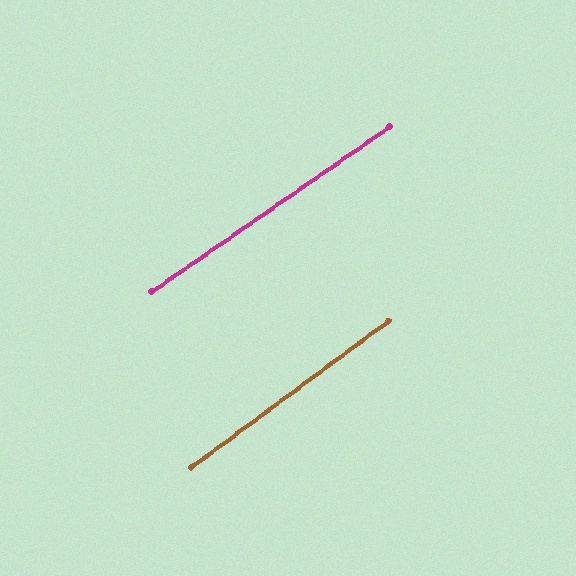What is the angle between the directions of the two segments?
Approximately 2 degrees.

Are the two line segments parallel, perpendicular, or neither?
Parallel — their directions differ by only 1.9°.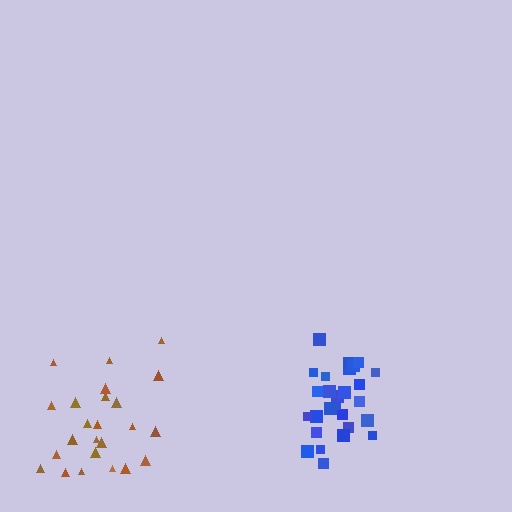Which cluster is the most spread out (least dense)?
Brown.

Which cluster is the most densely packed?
Blue.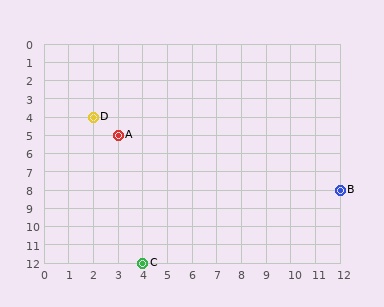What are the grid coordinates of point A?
Point A is at grid coordinates (3, 5).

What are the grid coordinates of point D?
Point D is at grid coordinates (2, 4).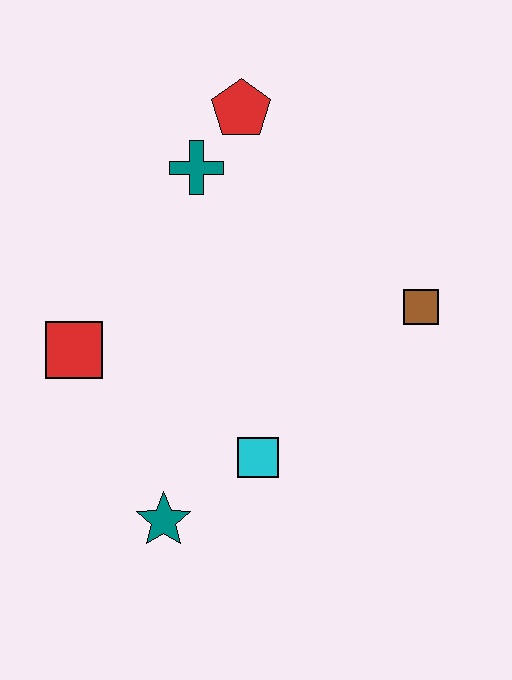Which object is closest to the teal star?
The cyan square is closest to the teal star.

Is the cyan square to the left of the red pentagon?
No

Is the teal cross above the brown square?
Yes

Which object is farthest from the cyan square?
The red pentagon is farthest from the cyan square.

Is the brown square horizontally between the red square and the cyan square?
No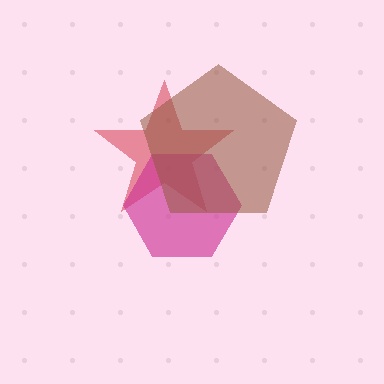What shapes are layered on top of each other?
The layered shapes are: a red star, a magenta hexagon, a brown pentagon.